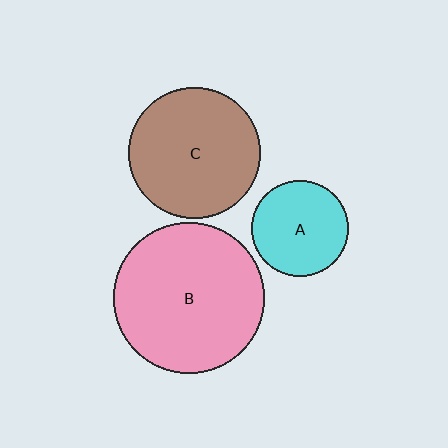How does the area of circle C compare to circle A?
Approximately 1.9 times.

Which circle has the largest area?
Circle B (pink).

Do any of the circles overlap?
No, none of the circles overlap.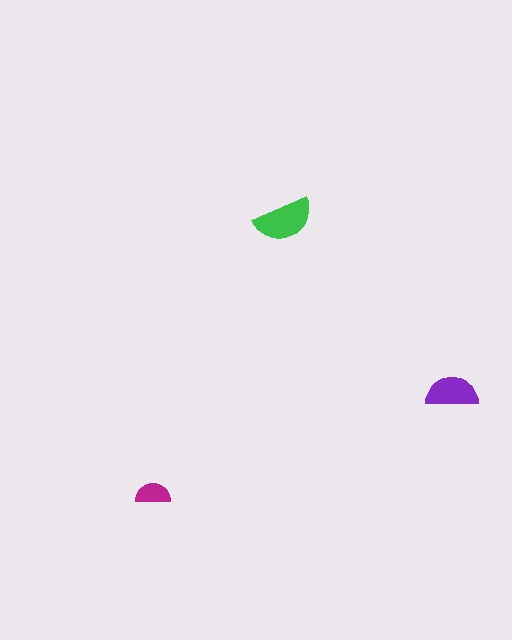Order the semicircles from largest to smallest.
the green one, the purple one, the magenta one.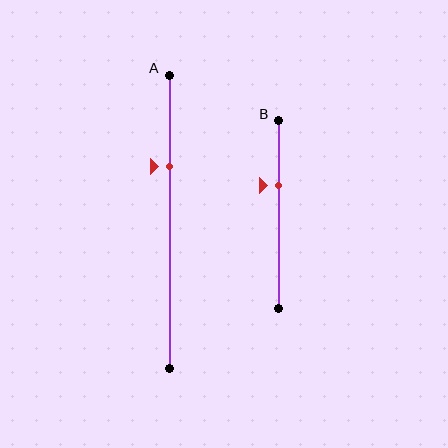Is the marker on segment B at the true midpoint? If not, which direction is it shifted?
No, the marker on segment B is shifted upward by about 16% of the segment length.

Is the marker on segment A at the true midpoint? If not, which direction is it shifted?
No, the marker on segment A is shifted upward by about 19% of the segment length.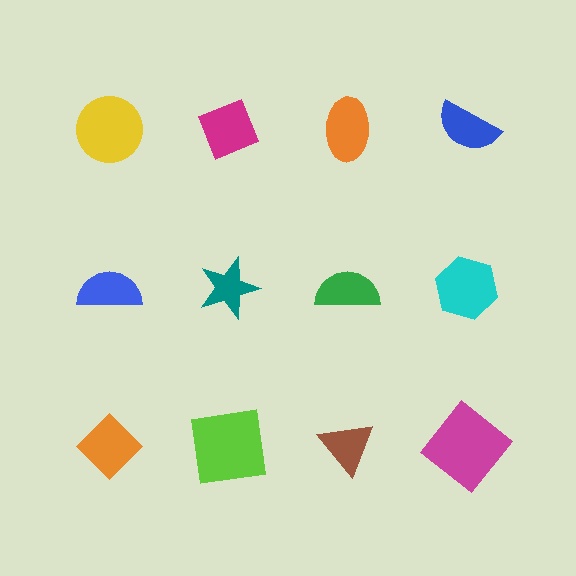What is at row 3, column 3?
A brown triangle.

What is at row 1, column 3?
An orange ellipse.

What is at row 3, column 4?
A magenta diamond.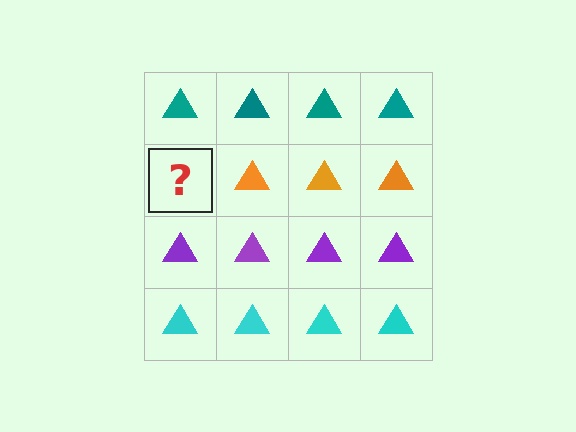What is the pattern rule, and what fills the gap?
The rule is that each row has a consistent color. The gap should be filled with an orange triangle.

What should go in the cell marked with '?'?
The missing cell should contain an orange triangle.